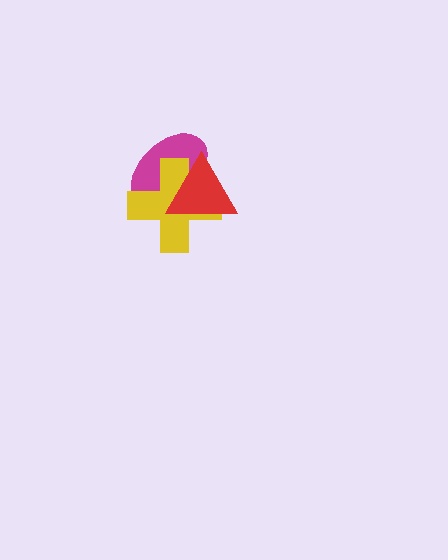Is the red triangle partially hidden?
No, no other shape covers it.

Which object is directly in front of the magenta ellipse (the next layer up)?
The yellow cross is directly in front of the magenta ellipse.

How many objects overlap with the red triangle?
2 objects overlap with the red triangle.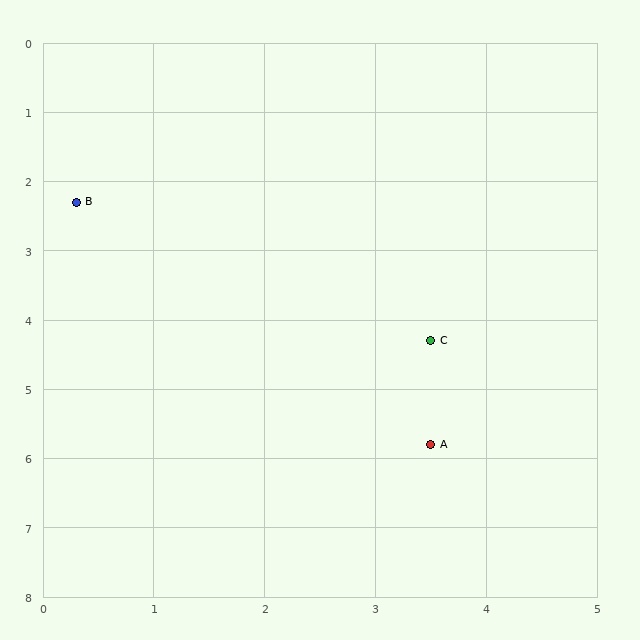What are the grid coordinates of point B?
Point B is at approximately (0.3, 2.3).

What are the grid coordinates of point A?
Point A is at approximately (3.5, 5.8).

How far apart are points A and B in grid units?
Points A and B are about 4.7 grid units apart.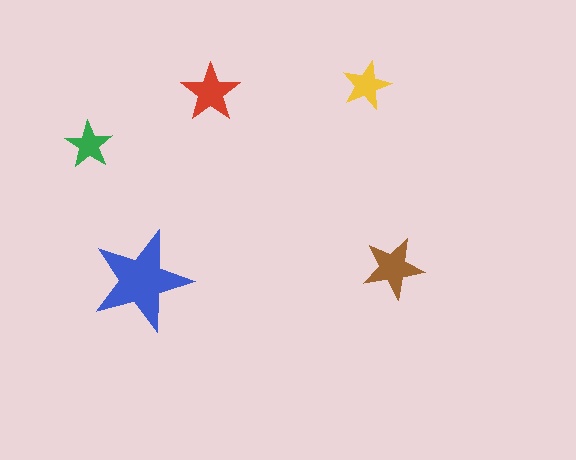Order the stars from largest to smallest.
the blue one, the brown one, the red one, the yellow one, the green one.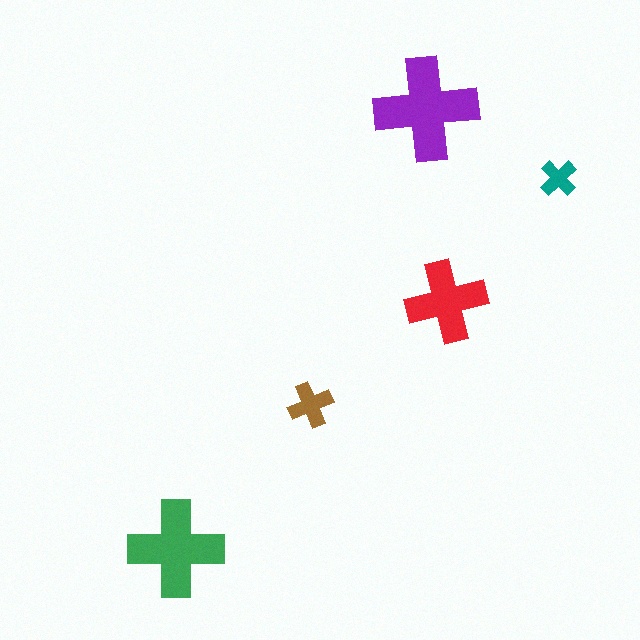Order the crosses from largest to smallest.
the purple one, the green one, the red one, the brown one, the teal one.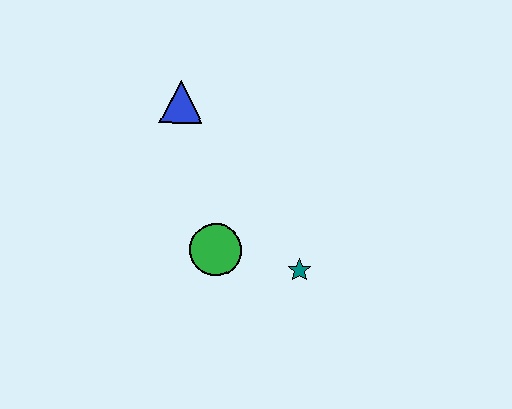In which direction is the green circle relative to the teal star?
The green circle is to the left of the teal star.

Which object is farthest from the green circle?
The blue triangle is farthest from the green circle.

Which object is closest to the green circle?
The teal star is closest to the green circle.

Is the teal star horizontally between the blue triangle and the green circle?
No